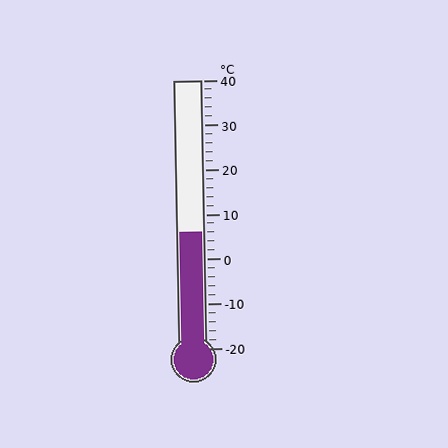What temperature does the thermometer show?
The thermometer shows approximately 6°C.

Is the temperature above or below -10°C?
The temperature is above -10°C.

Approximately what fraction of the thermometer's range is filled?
The thermometer is filled to approximately 45% of its range.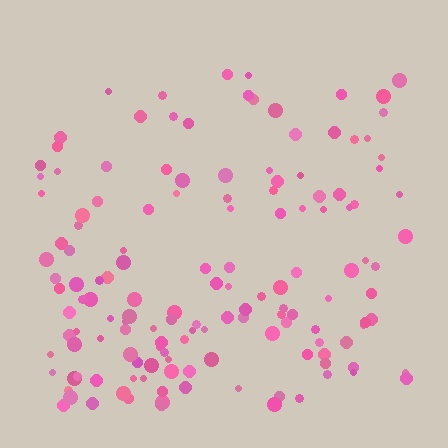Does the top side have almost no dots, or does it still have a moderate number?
Still a moderate number, just noticeably fewer than the bottom.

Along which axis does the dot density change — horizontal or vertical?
Vertical.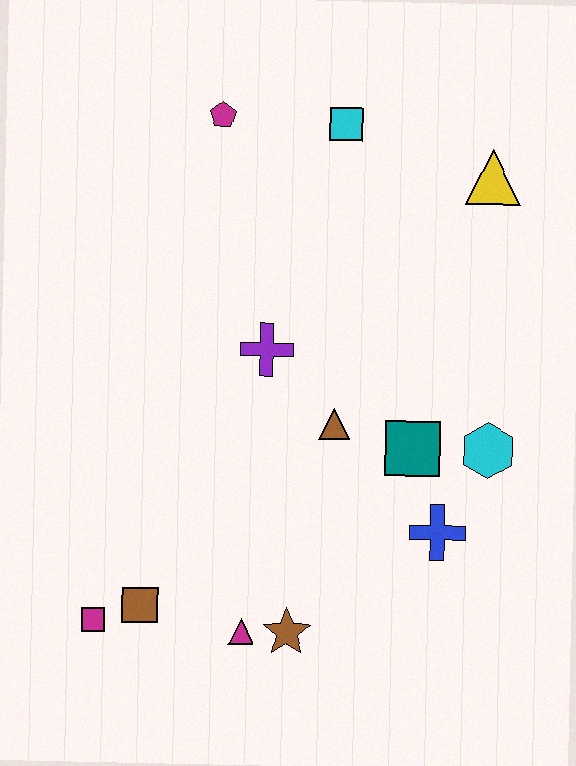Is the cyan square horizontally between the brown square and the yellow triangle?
Yes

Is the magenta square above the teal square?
No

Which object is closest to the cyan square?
The magenta pentagon is closest to the cyan square.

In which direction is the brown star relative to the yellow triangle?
The brown star is below the yellow triangle.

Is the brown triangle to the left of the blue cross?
Yes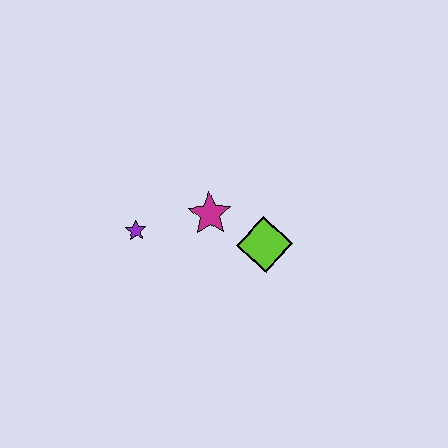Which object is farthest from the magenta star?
The purple star is farthest from the magenta star.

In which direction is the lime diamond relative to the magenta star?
The lime diamond is to the right of the magenta star.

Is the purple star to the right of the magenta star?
No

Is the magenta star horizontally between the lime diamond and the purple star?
Yes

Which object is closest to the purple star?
The magenta star is closest to the purple star.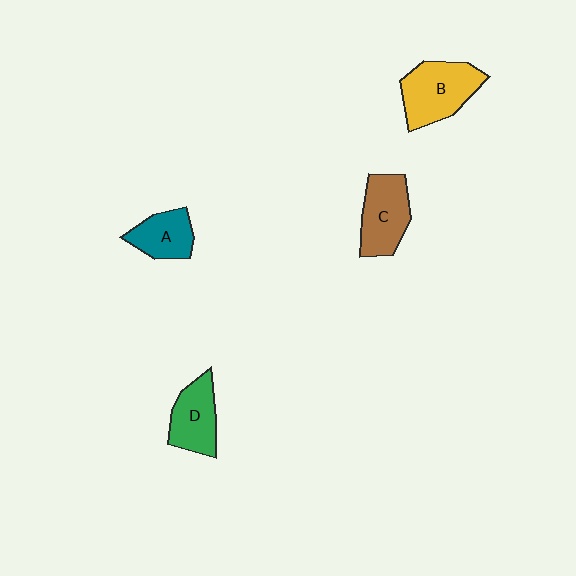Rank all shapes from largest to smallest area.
From largest to smallest: B (yellow), C (brown), D (green), A (teal).